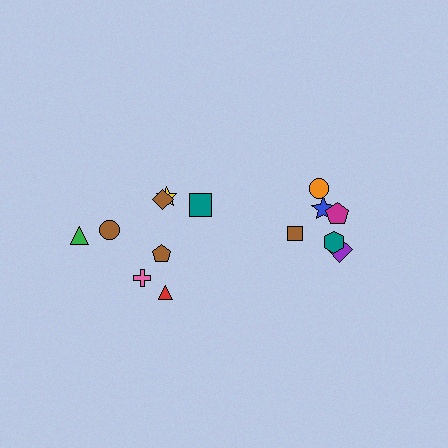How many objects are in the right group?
There are 6 objects.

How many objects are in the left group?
There are 8 objects.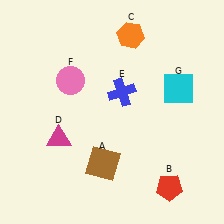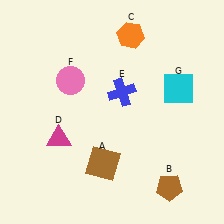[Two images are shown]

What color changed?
The pentagon (B) changed from red in Image 1 to brown in Image 2.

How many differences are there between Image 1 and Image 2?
There is 1 difference between the two images.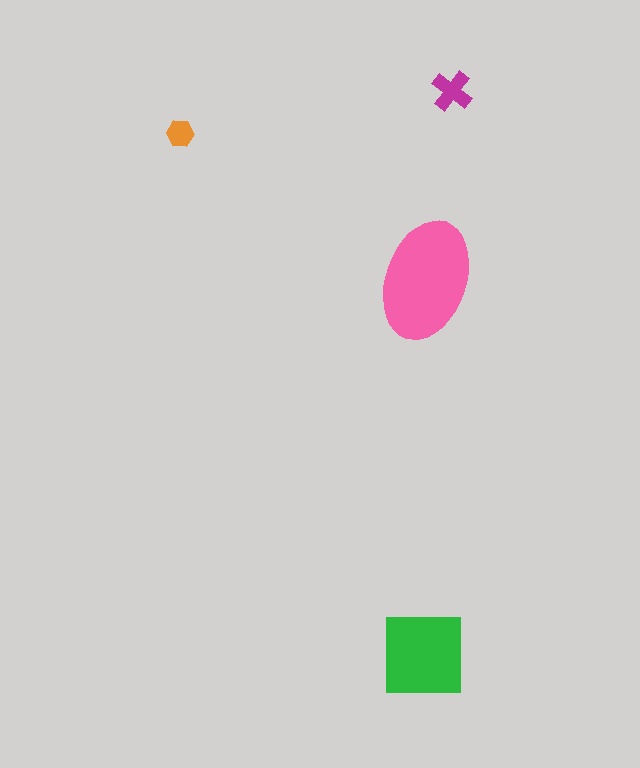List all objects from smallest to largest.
The orange hexagon, the magenta cross, the green square, the pink ellipse.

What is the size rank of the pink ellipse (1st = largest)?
1st.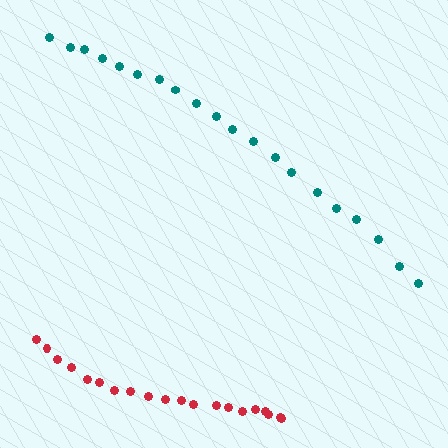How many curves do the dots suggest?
There are 2 distinct paths.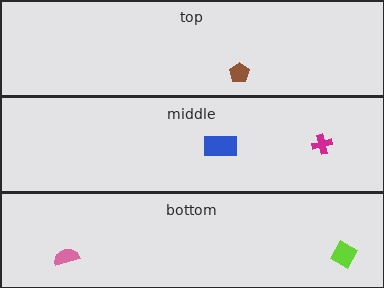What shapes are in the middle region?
The magenta cross, the blue rectangle.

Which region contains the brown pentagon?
The top region.